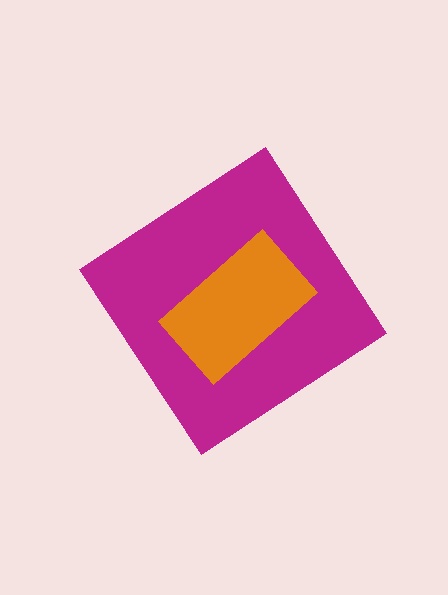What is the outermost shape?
The magenta diamond.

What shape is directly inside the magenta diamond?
The orange rectangle.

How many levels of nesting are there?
2.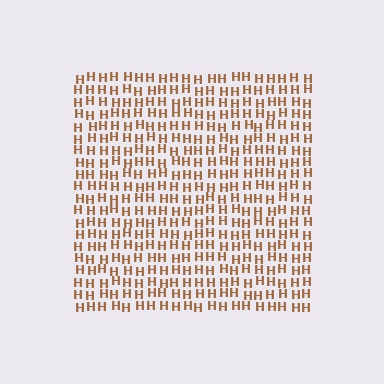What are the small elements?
The small elements are letter H's.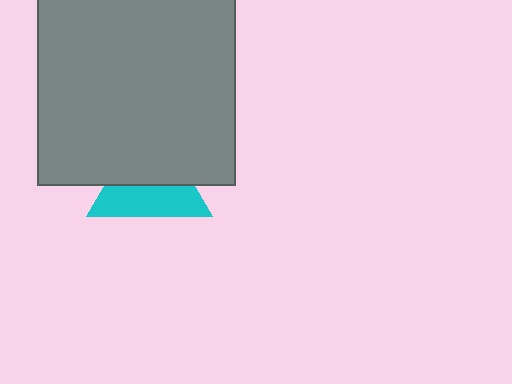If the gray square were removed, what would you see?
You would see the complete cyan triangle.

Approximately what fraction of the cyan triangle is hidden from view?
Roughly 50% of the cyan triangle is hidden behind the gray square.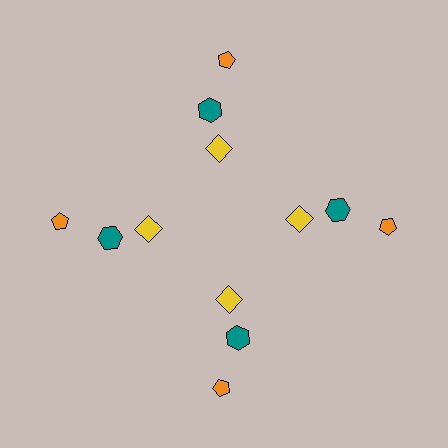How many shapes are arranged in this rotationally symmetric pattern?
There are 12 shapes, arranged in 4 groups of 3.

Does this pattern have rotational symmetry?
Yes, this pattern has 4-fold rotational symmetry. It looks the same after rotating 90 degrees around the center.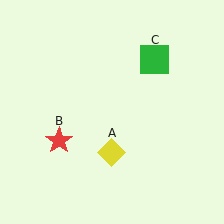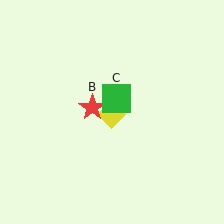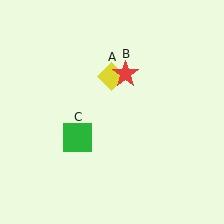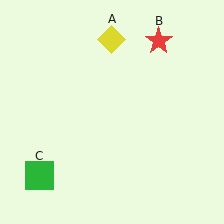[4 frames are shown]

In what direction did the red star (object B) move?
The red star (object B) moved up and to the right.